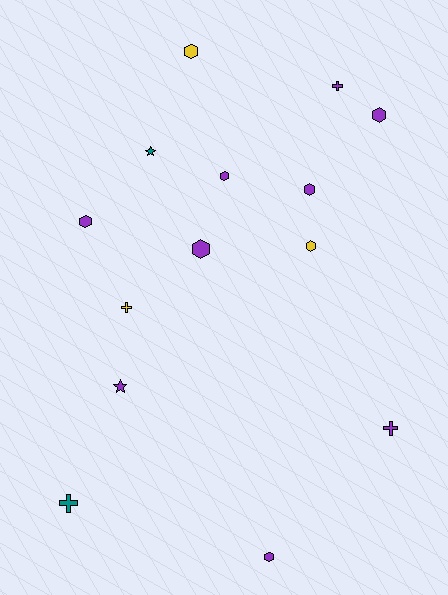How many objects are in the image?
There are 14 objects.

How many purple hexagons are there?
There are 6 purple hexagons.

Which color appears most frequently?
Purple, with 9 objects.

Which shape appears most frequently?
Hexagon, with 8 objects.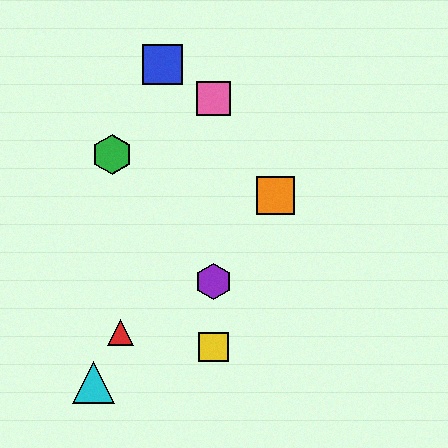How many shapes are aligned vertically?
3 shapes (the yellow square, the purple hexagon, the pink square) are aligned vertically.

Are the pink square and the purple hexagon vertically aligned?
Yes, both are at x≈213.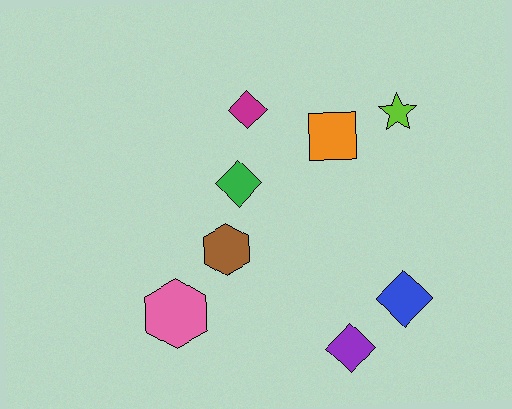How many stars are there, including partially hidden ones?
There is 1 star.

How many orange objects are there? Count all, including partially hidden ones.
There is 1 orange object.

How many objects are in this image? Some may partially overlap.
There are 8 objects.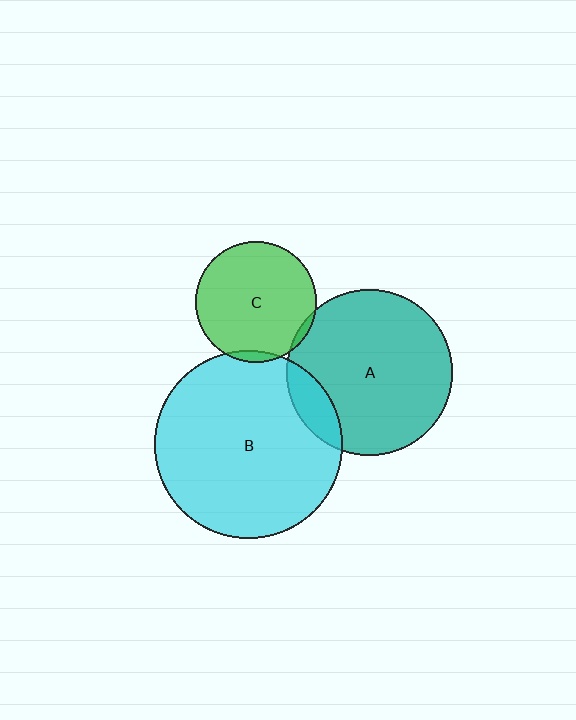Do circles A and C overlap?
Yes.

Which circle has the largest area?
Circle B (cyan).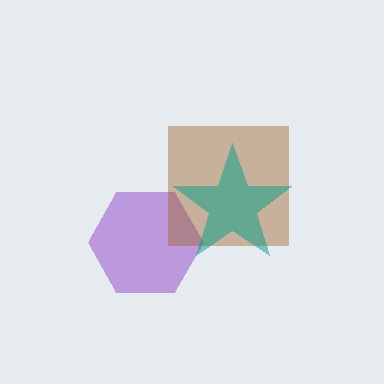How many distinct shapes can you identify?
There are 3 distinct shapes: a purple hexagon, a brown square, a teal star.